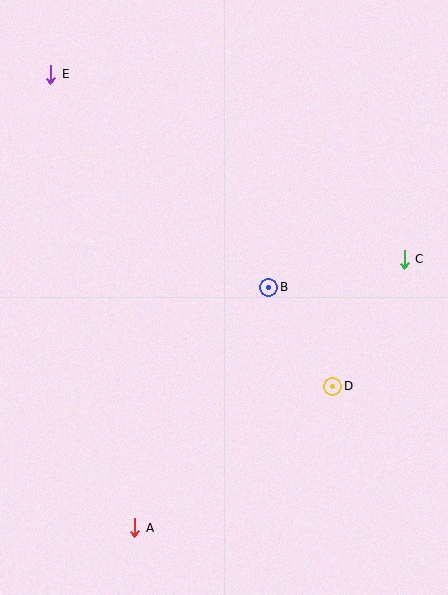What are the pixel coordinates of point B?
Point B is at (269, 287).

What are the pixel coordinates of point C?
Point C is at (404, 259).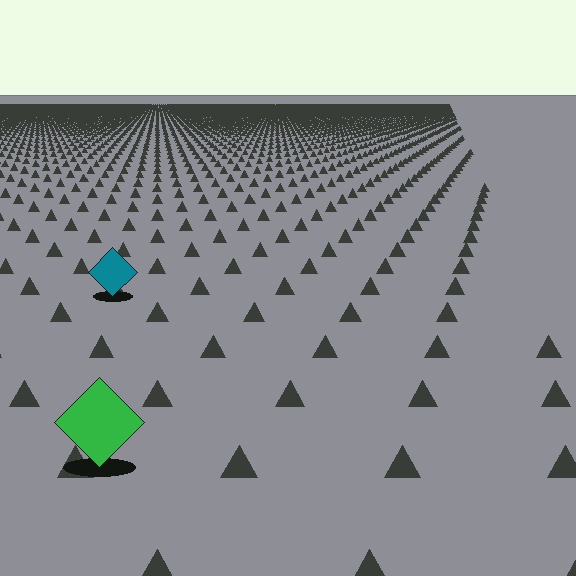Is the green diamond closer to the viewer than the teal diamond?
Yes. The green diamond is closer — you can tell from the texture gradient: the ground texture is coarser near it.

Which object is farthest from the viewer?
The teal diamond is farthest from the viewer. It appears smaller and the ground texture around it is denser.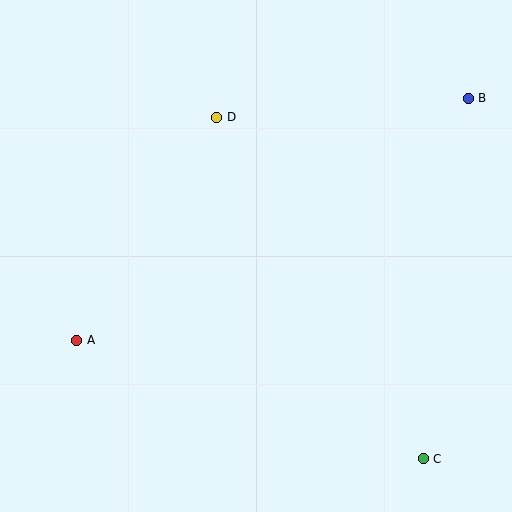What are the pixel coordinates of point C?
Point C is at (423, 459).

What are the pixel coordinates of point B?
Point B is at (468, 98).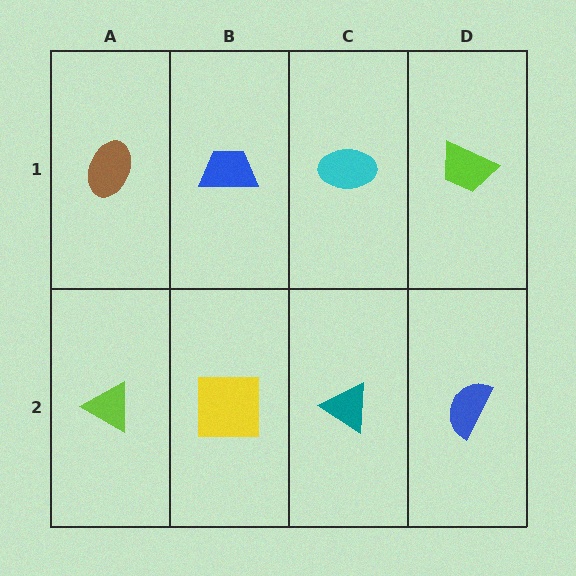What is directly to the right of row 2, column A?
A yellow square.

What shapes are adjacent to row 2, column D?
A lime trapezoid (row 1, column D), a teal triangle (row 2, column C).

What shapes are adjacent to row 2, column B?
A blue trapezoid (row 1, column B), a lime triangle (row 2, column A), a teal triangle (row 2, column C).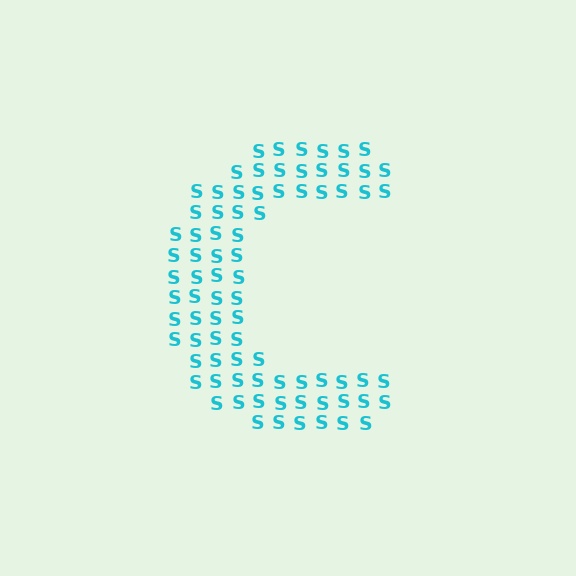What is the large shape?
The large shape is the letter C.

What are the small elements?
The small elements are letter S's.